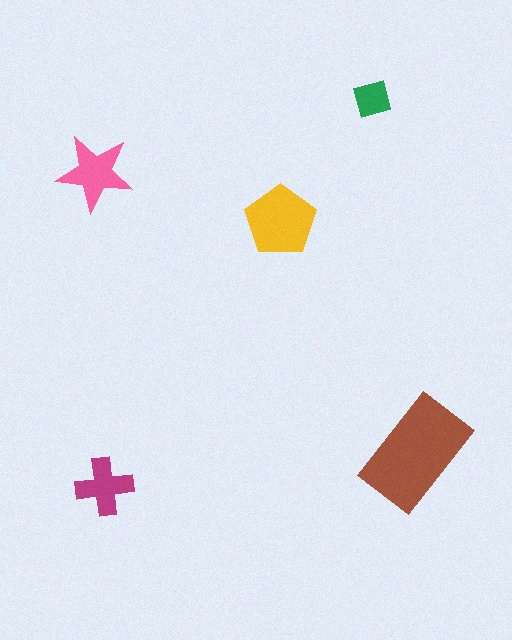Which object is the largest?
The brown rectangle.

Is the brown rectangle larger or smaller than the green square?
Larger.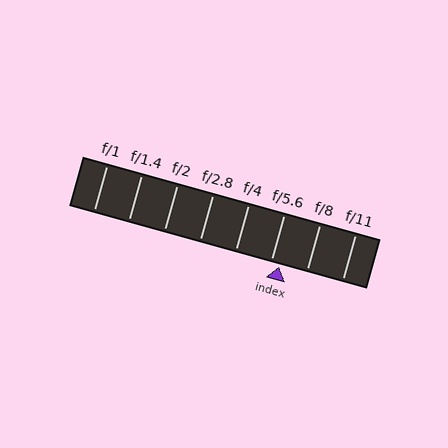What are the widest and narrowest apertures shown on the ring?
The widest aperture shown is f/1 and the narrowest is f/11.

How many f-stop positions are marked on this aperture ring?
There are 8 f-stop positions marked.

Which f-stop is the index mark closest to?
The index mark is closest to f/5.6.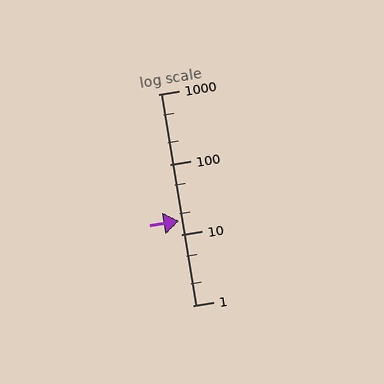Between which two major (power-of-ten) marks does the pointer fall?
The pointer is between 10 and 100.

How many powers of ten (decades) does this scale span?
The scale spans 3 decades, from 1 to 1000.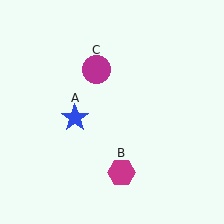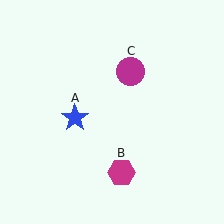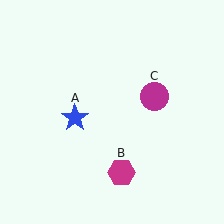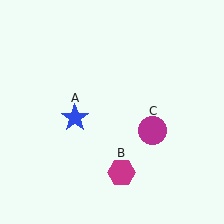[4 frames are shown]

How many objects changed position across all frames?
1 object changed position: magenta circle (object C).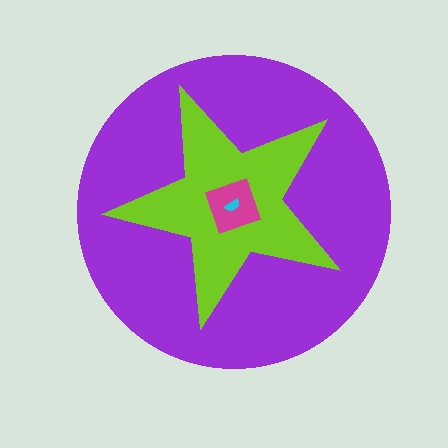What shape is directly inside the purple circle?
The lime star.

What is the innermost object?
The cyan semicircle.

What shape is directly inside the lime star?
The magenta diamond.